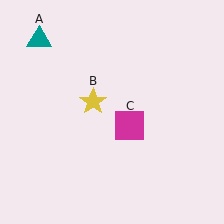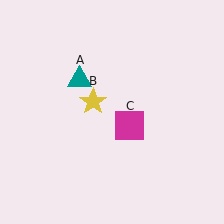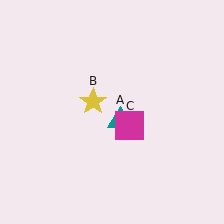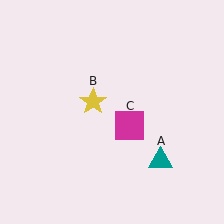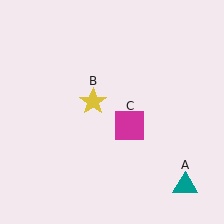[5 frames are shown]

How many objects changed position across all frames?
1 object changed position: teal triangle (object A).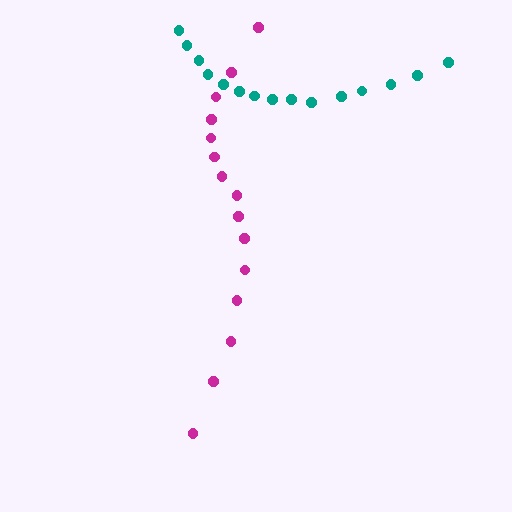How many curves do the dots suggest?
There are 2 distinct paths.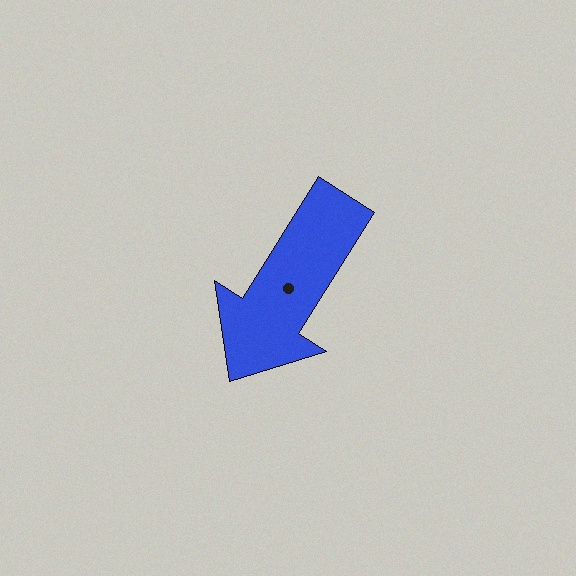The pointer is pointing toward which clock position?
Roughly 7 o'clock.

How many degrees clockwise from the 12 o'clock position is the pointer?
Approximately 212 degrees.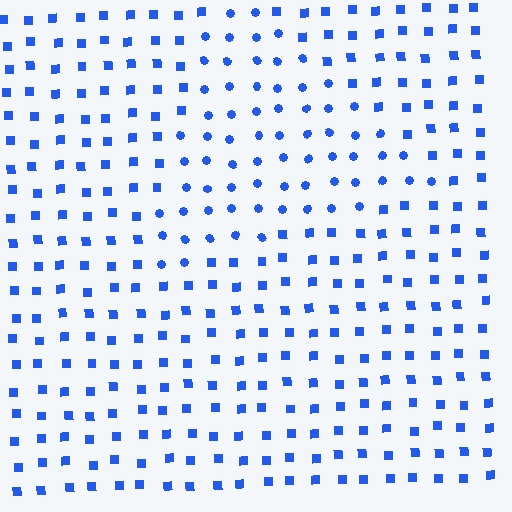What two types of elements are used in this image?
The image uses circles inside the triangle region and squares outside it.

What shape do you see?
I see a triangle.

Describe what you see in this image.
The image is filled with small blue elements arranged in a uniform grid. A triangle-shaped region contains circles, while the surrounding area contains squares. The boundary is defined purely by the change in element shape.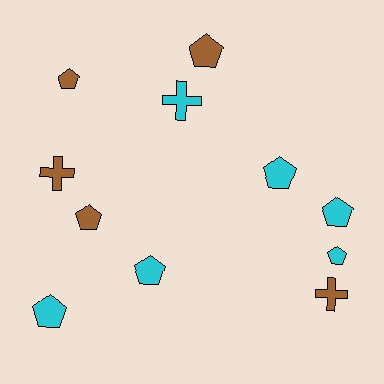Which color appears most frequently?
Cyan, with 6 objects.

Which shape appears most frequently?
Pentagon, with 8 objects.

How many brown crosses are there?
There are 2 brown crosses.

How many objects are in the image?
There are 11 objects.